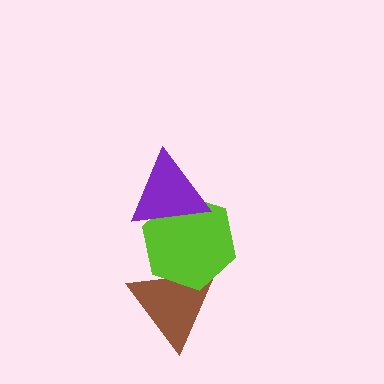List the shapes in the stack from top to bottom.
From top to bottom: the purple triangle, the lime hexagon, the brown triangle.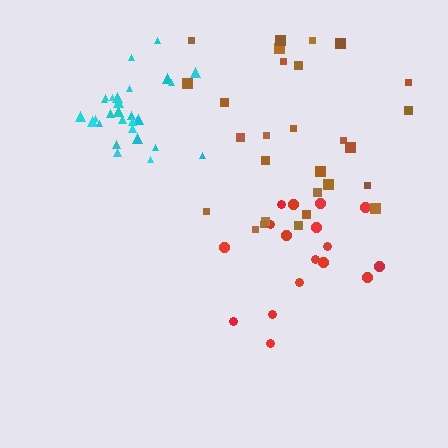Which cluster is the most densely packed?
Cyan.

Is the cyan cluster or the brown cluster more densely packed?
Cyan.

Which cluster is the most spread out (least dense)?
Red.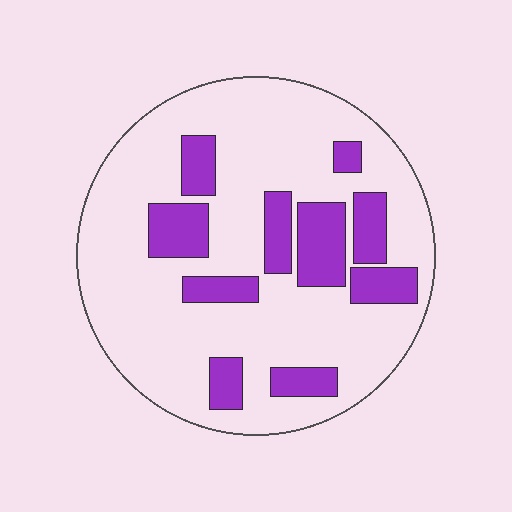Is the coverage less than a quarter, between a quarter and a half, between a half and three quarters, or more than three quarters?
Less than a quarter.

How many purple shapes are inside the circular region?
10.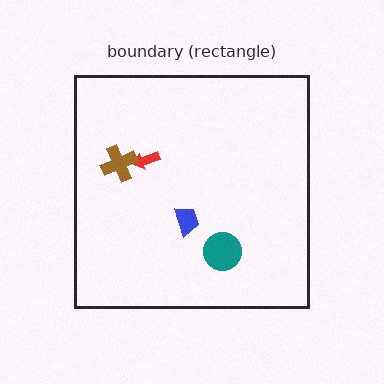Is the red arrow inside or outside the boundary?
Inside.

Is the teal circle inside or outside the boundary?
Inside.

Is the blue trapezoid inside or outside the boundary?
Inside.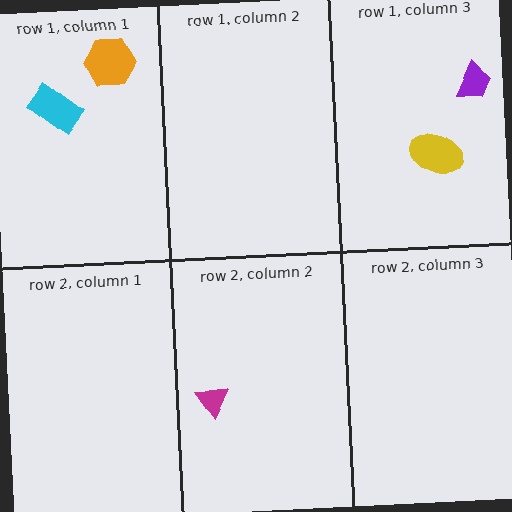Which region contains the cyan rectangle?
The row 1, column 1 region.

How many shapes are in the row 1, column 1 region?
2.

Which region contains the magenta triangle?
The row 2, column 2 region.